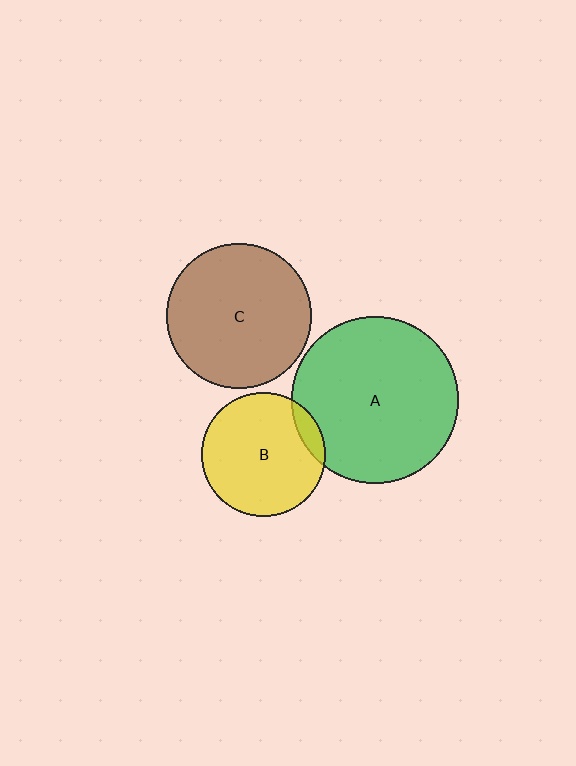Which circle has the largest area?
Circle A (green).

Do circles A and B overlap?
Yes.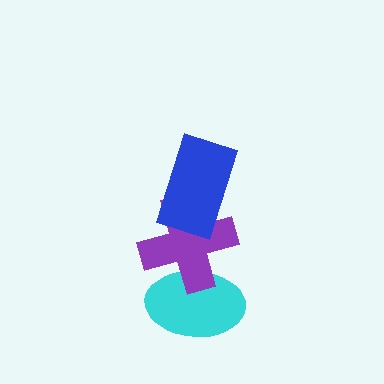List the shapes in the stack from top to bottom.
From top to bottom: the blue rectangle, the purple cross, the cyan ellipse.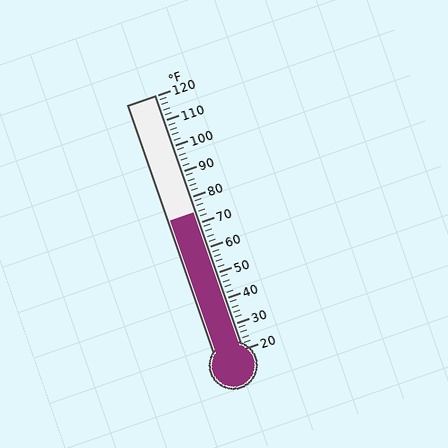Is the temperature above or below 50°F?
The temperature is above 50°F.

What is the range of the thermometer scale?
The thermometer scale ranges from 20°F to 120°F.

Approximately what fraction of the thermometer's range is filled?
The thermometer is filled to approximately 55% of its range.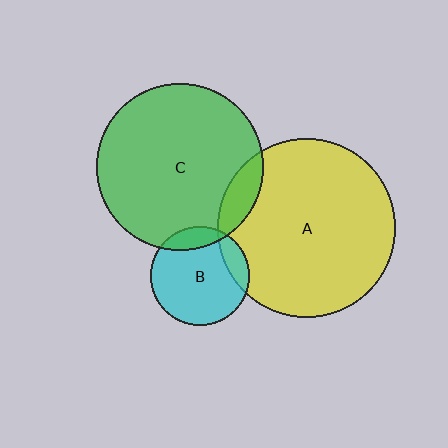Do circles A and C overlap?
Yes.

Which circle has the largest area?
Circle A (yellow).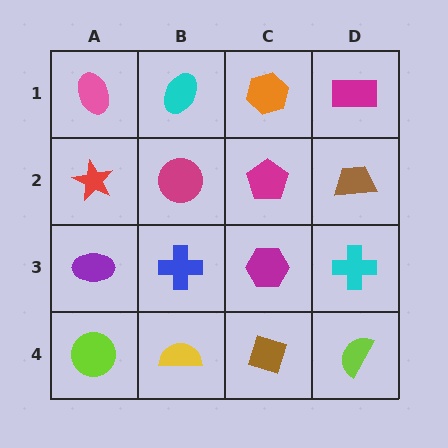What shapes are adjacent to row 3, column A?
A red star (row 2, column A), a lime circle (row 4, column A), a blue cross (row 3, column B).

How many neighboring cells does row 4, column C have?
3.